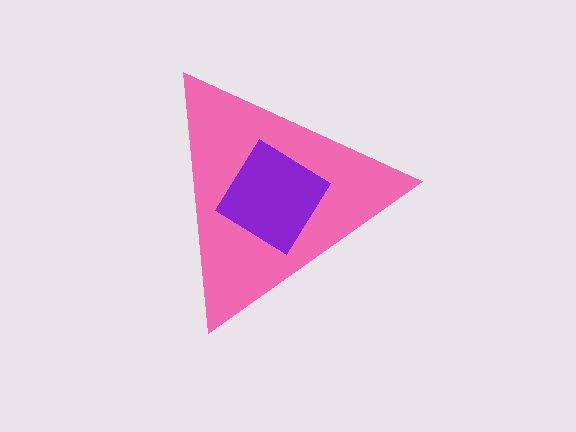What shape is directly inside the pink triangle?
The purple diamond.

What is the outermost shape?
The pink triangle.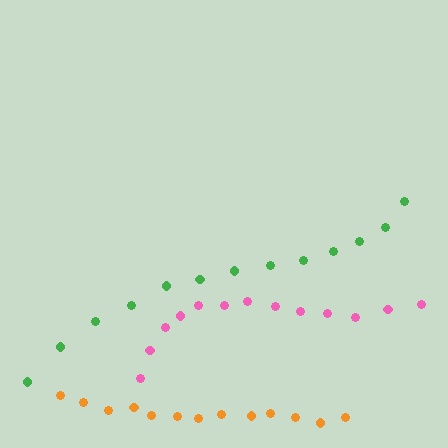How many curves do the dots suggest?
There are 3 distinct paths.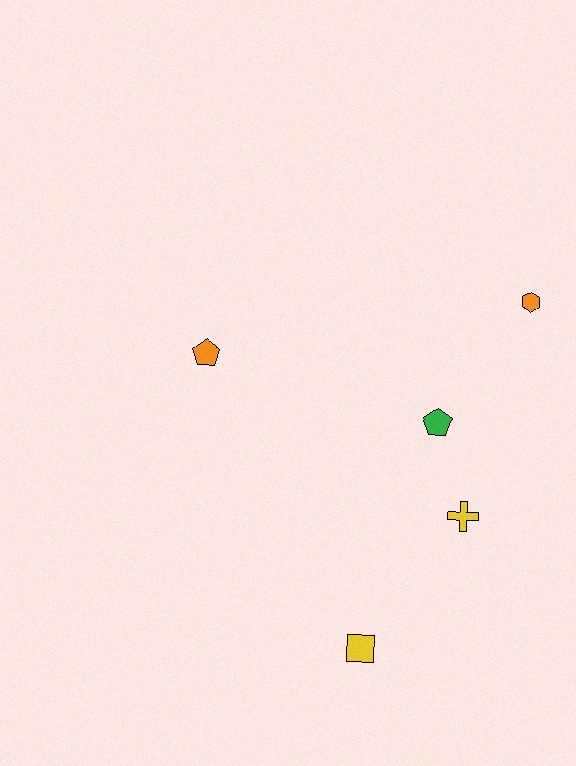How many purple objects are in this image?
There are no purple objects.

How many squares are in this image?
There is 1 square.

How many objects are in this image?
There are 5 objects.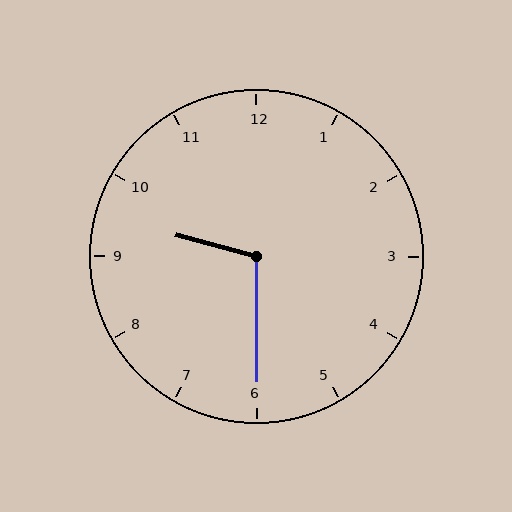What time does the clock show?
9:30.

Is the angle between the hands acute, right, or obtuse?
It is obtuse.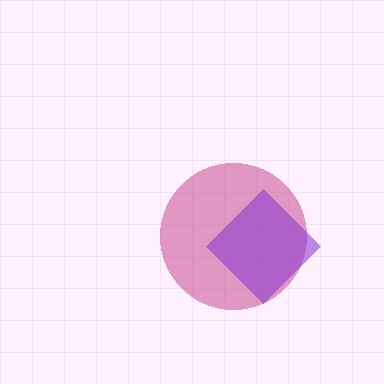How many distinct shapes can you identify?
There are 2 distinct shapes: a magenta circle, a purple diamond.